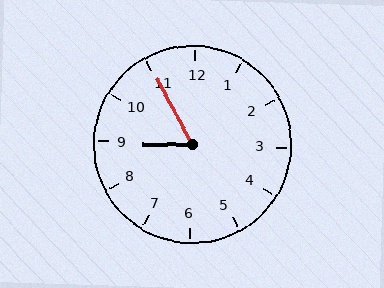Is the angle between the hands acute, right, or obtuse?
It is acute.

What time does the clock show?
8:55.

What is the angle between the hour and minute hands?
Approximately 62 degrees.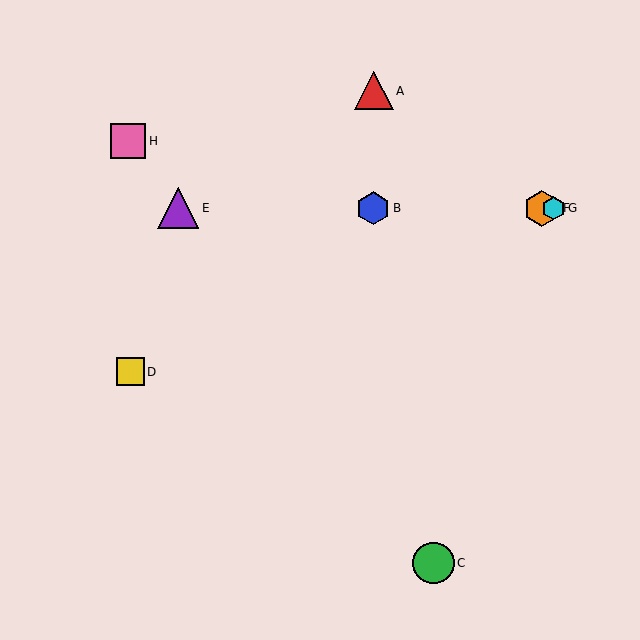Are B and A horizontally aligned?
No, B is at y≈208 and A is at y≈91.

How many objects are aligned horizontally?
4 objects (B, E, F, G) are aligned horizontally.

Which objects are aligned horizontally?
Objects B, E, F, G are aligned horizontally.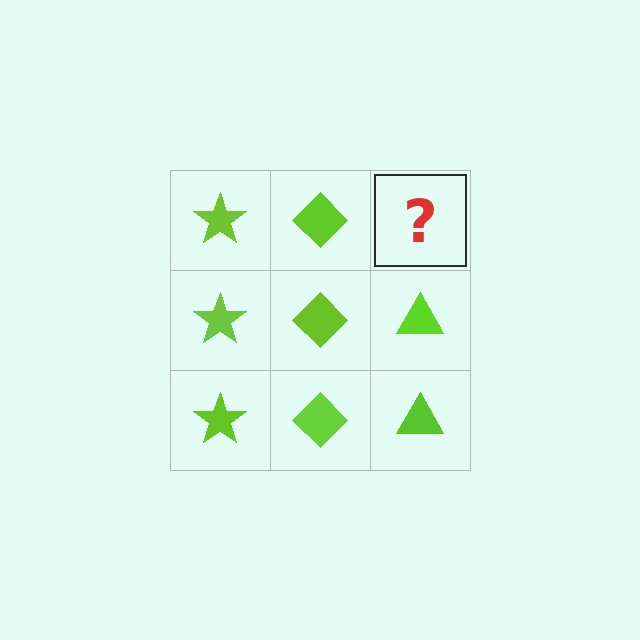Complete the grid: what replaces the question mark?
The question mark should be replaced with a lime triangle.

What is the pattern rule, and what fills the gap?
The rule is that each column has a consistent shape. The gap should be filled with a lime triangle.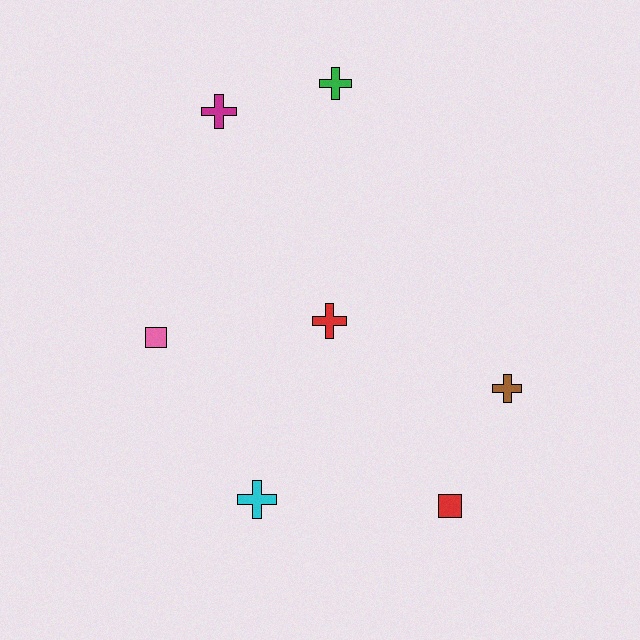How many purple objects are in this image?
There are no purple objects.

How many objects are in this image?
There are 7 objects.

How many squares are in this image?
There are 2 squares.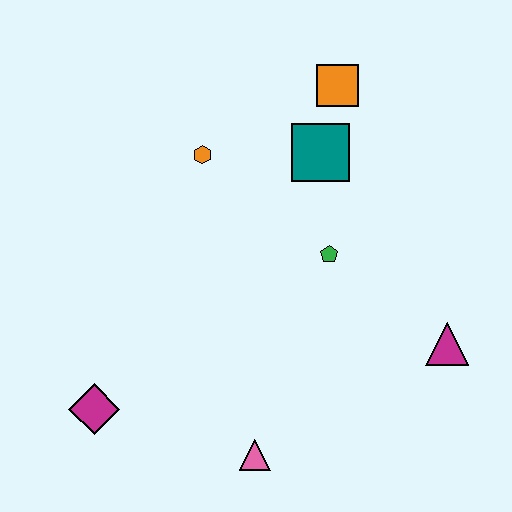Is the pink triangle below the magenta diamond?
Yes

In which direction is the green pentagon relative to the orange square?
The green pentagon is below the orange square.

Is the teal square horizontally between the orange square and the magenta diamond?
Yes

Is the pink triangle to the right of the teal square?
No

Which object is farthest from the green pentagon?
The magenta diamond is farthest from the green pentagon.